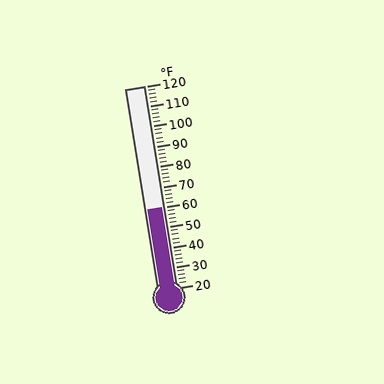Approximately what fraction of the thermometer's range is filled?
The thermometer is filled to approximately 40% of its range.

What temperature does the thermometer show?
The thermometer shows approximately 60°F.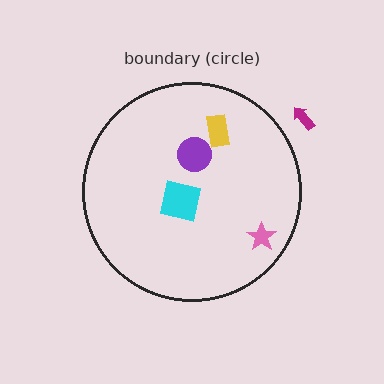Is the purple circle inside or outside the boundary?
Inside.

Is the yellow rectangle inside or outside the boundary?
Inside.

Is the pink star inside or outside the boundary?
Inside.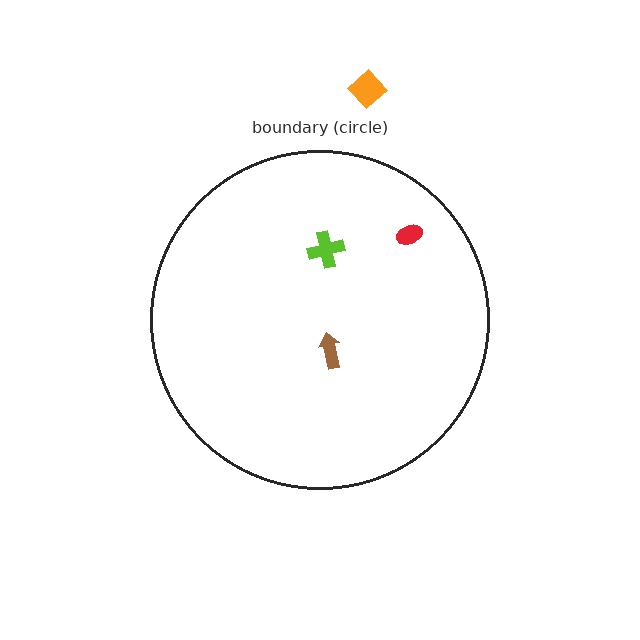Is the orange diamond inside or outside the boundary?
Outside.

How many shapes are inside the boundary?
3 inside, 1 outside.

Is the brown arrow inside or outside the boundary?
Inside.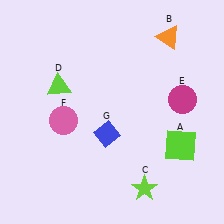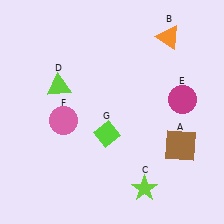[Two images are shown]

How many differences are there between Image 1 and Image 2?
There are 2 differences between the two images.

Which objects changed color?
A changed from lime to brown. G changed from blue to lime.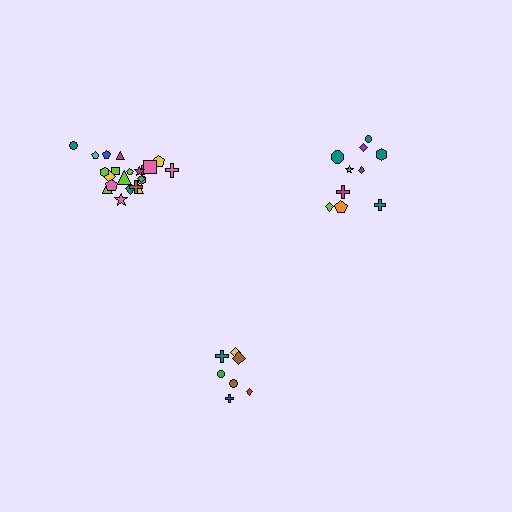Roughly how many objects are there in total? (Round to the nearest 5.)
Roughly 40 objects in total.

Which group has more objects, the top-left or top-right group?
The top-left group.